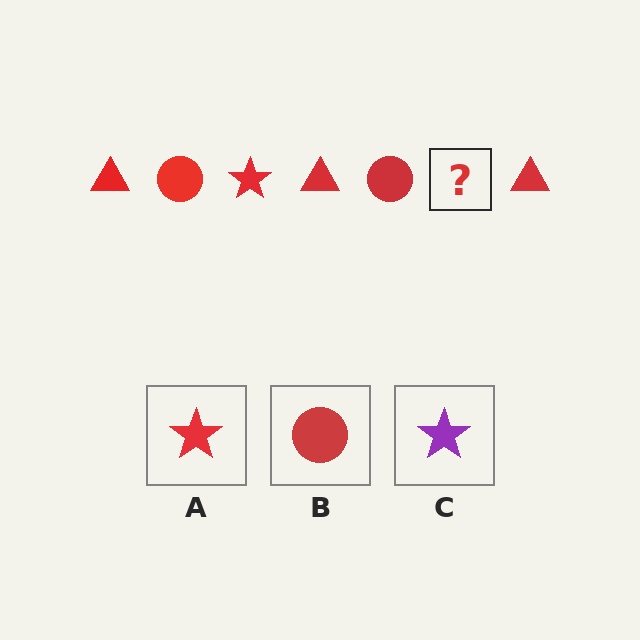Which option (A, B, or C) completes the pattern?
A.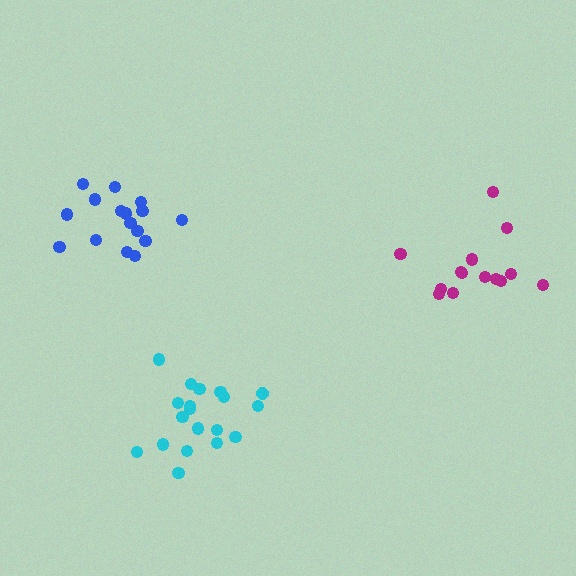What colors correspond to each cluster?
The clusters are colored: blue, cyan, magenta.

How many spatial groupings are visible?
There are 3 spatial groupings.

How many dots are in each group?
Group 1: 16 dots, Group 2: 19 dots, Group 3: 14 dots (49 total).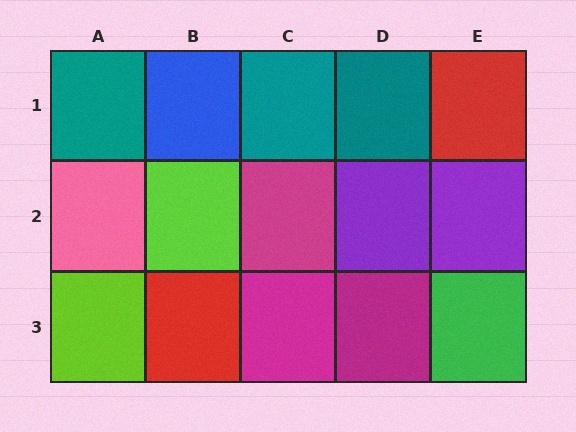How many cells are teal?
3 cells are teal.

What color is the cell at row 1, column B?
Blue.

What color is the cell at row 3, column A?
Lime.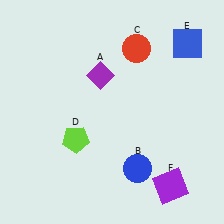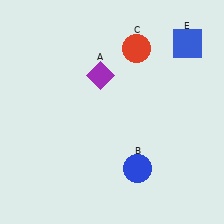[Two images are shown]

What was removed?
The purple square (F), the lime pentagon (D) were removed in Image 2.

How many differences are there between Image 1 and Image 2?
There are 2 differences between the two images.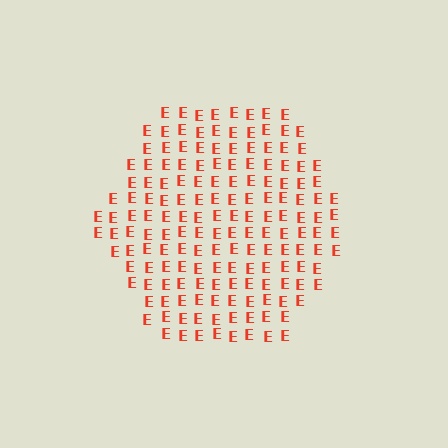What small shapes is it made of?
It is made of small letter E's.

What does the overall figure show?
The overall figure shows a hexagon.